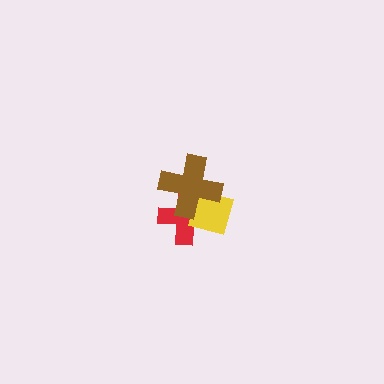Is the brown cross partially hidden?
No, no other shape covers it.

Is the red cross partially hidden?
Yes, it is partially covered by another shape.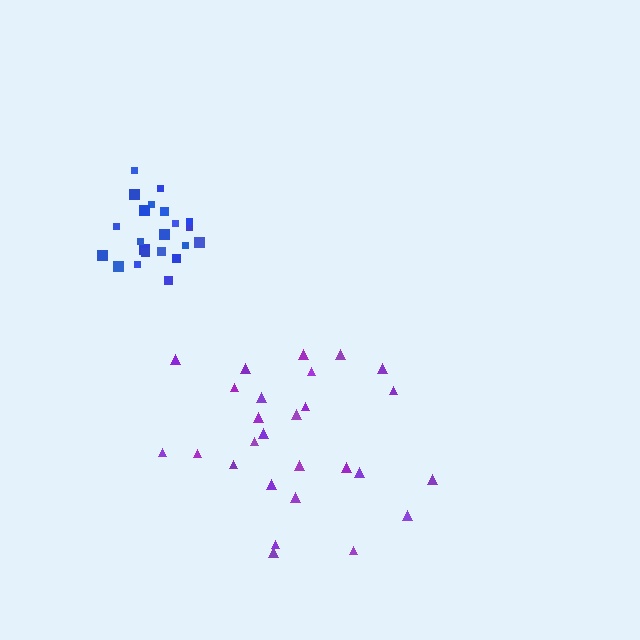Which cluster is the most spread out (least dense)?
Purple.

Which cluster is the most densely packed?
Blue.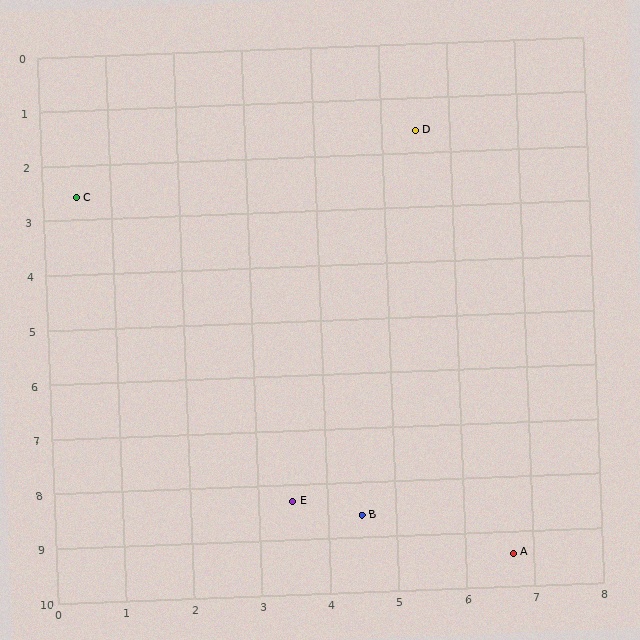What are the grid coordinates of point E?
Point E is at approximately (3.5, 8.3).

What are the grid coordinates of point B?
Point B is at approximately (4.5, 8.6).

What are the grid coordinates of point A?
Point A is at approximately (6.7, 9.4).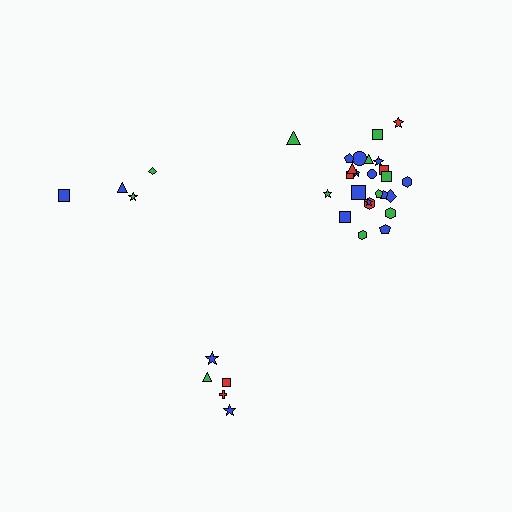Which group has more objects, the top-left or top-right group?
The top-right group.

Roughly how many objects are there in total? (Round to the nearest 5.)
Roughly 35 objects in total.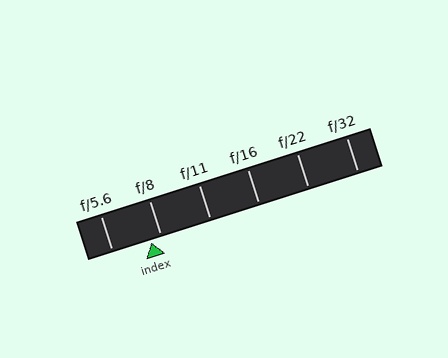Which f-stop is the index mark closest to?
The index mark is closest to f/8.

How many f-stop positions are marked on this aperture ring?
There are 6 f-stop positions marked.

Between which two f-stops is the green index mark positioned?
The index mark is between f/5.6 and f/8.